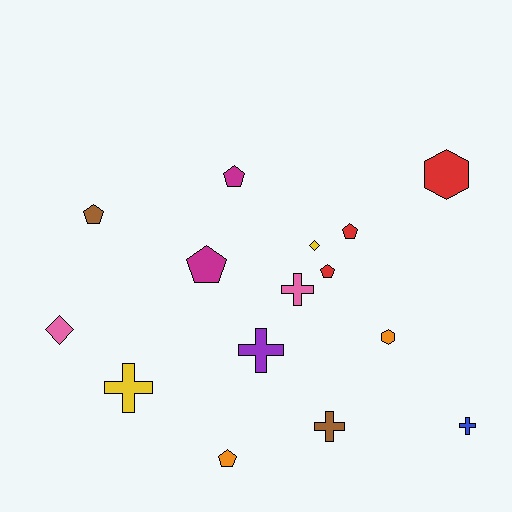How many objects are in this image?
There are 15 objects.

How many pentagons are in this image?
There are 6 pentagons.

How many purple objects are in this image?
There is 1 purple object.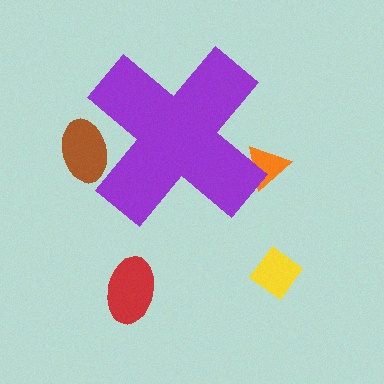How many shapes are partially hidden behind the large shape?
2 shapes are partially hidden.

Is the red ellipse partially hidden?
No, the red ellipse is fully visible.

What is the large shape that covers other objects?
A purple cross.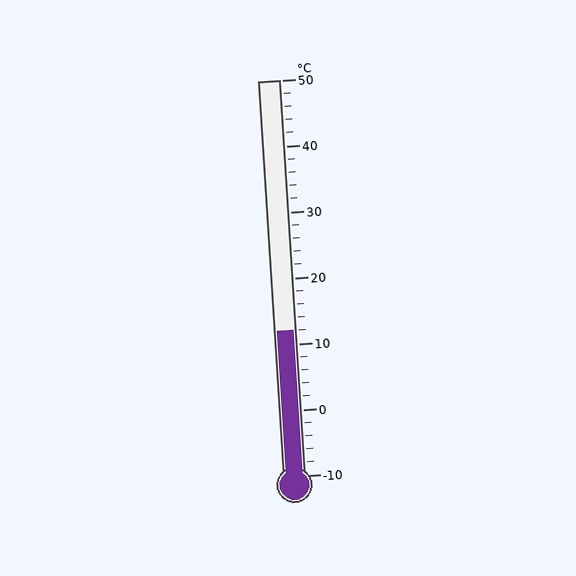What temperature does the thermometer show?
The thermometer shows approximately 12°C.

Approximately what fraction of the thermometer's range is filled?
The thermometer is filled to approximately 35% of its range.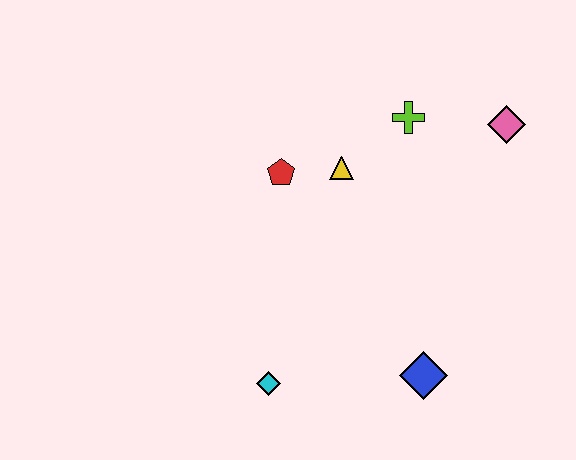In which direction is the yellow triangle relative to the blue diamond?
The yellow triangle is above the blue diamond.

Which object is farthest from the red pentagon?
The blue diamond is farthest from the red pentagon.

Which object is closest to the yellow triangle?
The red pentagon is closest to the yellow triangle.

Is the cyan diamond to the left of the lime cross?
Yes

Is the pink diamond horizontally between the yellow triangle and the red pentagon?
No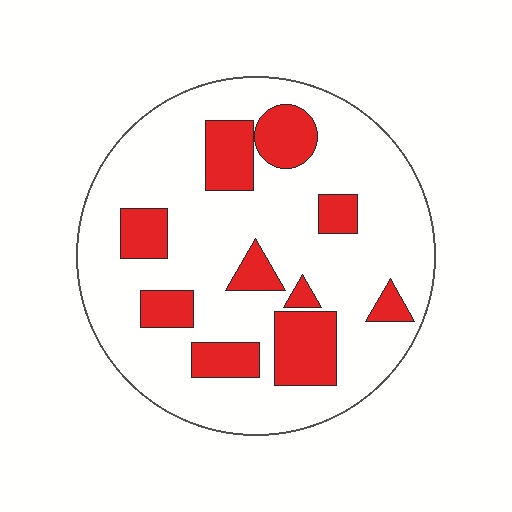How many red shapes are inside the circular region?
10.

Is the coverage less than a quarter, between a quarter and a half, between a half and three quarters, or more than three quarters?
Less than a quarter.